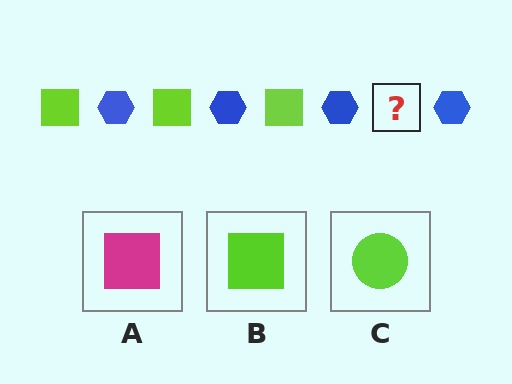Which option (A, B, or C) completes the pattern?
B.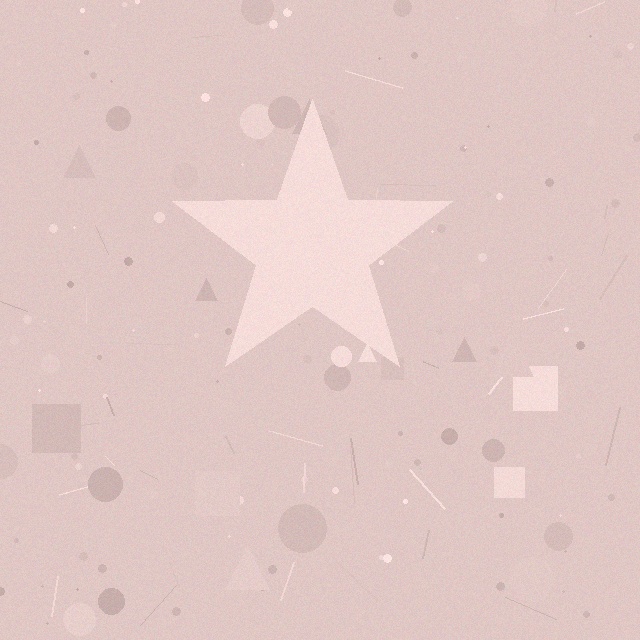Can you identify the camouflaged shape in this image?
The camouflaged shape is a star.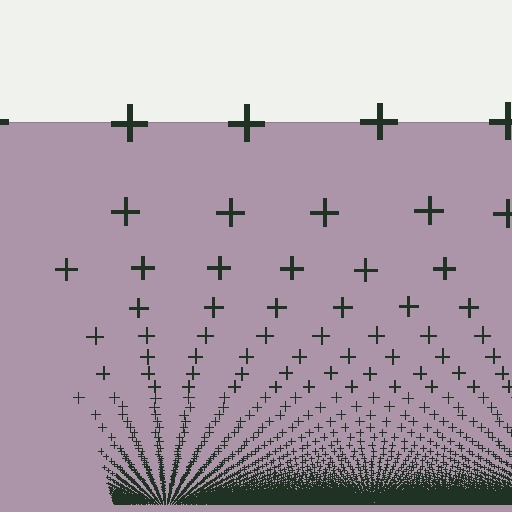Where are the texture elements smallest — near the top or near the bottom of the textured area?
Near the bottom.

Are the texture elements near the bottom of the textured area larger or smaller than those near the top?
Smaller. The gradient is inverted — elements near the bottom are smaller and denser.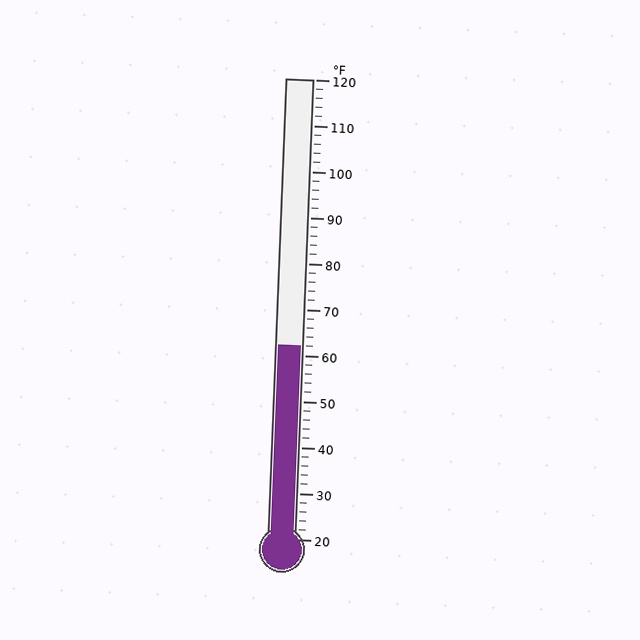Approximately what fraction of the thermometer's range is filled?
The thermometer is filled to approximately 40% of its range.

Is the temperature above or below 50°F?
The temperature is above 50°F.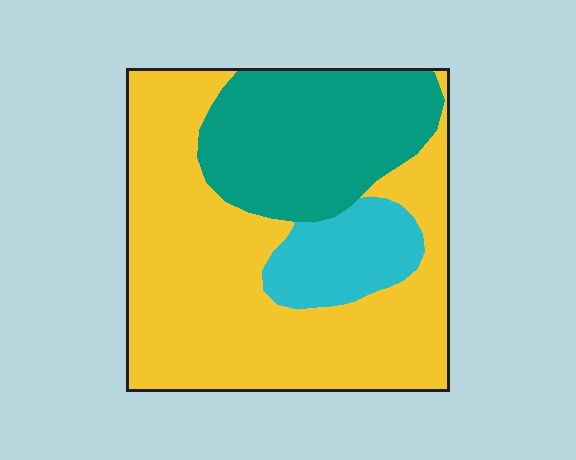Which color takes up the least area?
Cyan, at roughly 10%.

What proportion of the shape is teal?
Teal takes up about one quarter (1/4) of the shape.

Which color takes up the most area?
Yellow, at roughly 60%.